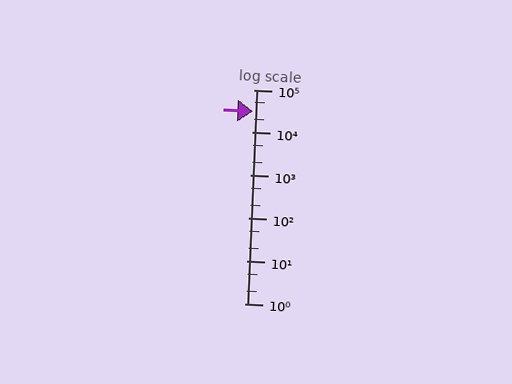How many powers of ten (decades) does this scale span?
The scale spans 5 decades, from 1 to 100000.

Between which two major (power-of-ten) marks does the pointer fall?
The pointer is between 10000 and 100000.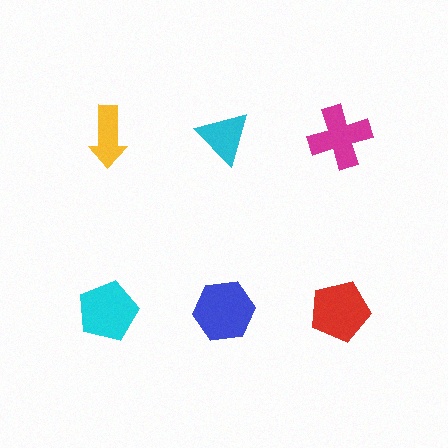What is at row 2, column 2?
A blue hexagon.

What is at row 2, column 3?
A red pentagon.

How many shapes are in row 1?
3 shapes.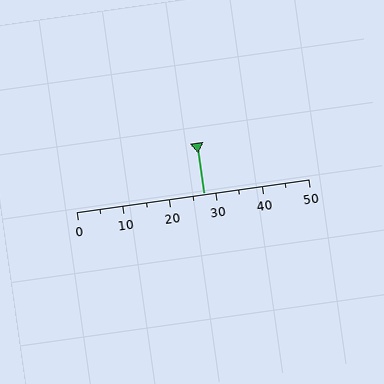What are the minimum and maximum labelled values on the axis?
The axis runs from 0 to 50.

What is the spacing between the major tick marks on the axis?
The major ticks are spaced 10 apart.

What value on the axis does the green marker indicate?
The marker indicates approximately 27.5.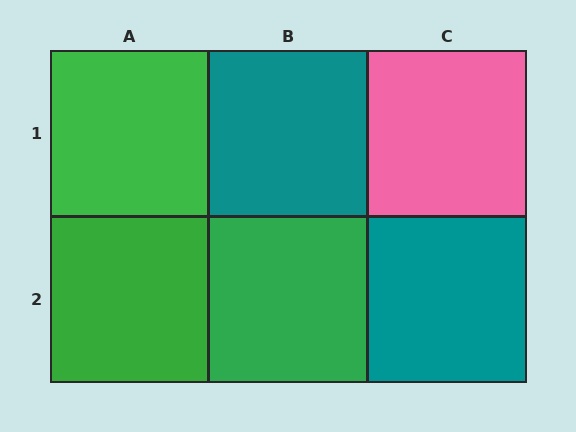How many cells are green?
3 cells are green.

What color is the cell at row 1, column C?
Pink.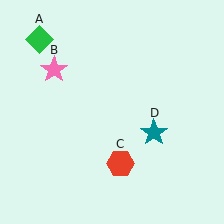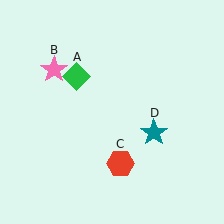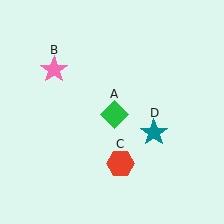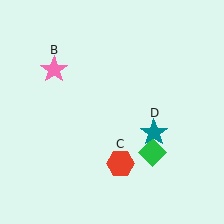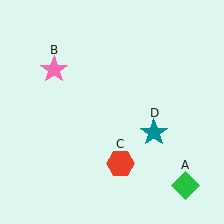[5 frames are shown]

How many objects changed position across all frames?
1 object changed position: green diamond (object A).